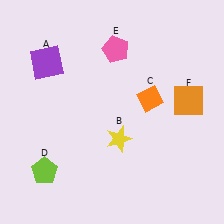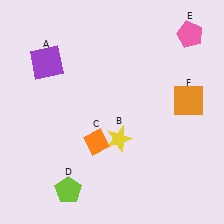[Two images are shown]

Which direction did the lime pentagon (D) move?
The lime pentagon (D) moved right.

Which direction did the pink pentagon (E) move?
The pink pentagon (E) moved right.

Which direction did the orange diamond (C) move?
The orange diamond (C) moved left.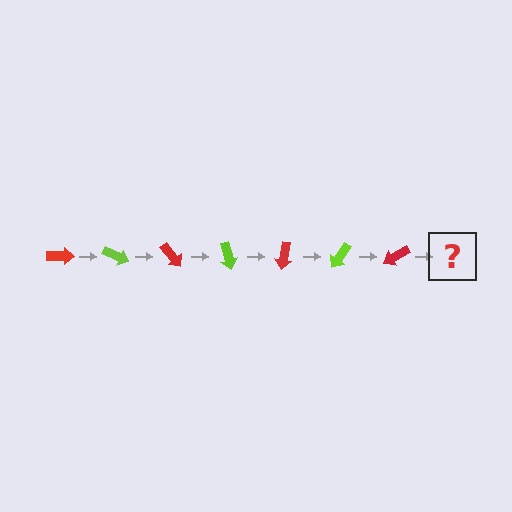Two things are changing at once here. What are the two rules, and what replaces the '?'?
The two rules are that it rotates 25 degrees each step and the color cycles through red and lime. The '?' should be a lime arrow, rotated 175 degrees from the start.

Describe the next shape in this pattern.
It should be a lime arrow, rotated 175 degrees from the start.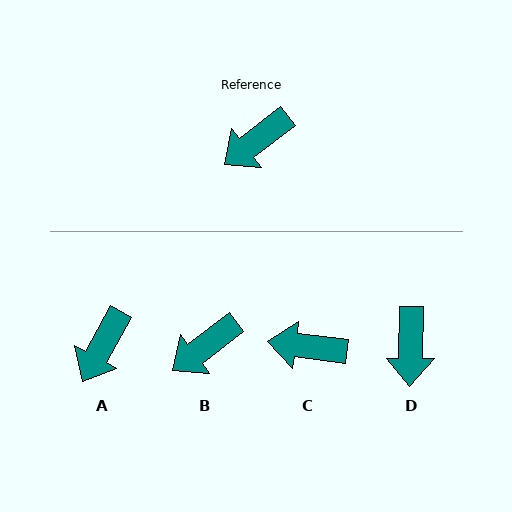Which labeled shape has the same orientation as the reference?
B.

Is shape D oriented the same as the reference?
No, it is off by about 52 degrees.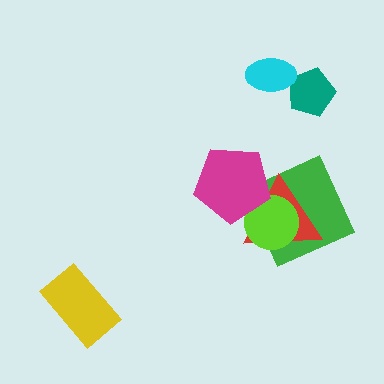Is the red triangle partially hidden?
Yes, it is partially covered by another shape.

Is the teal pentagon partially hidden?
Yes, it is partially covered by another shape.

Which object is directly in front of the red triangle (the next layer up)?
The lime circle is directly in front of the red triangle.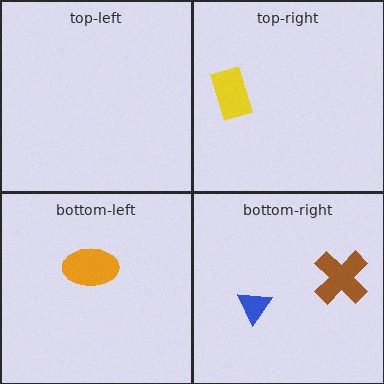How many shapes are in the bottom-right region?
2.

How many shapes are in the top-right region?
1.